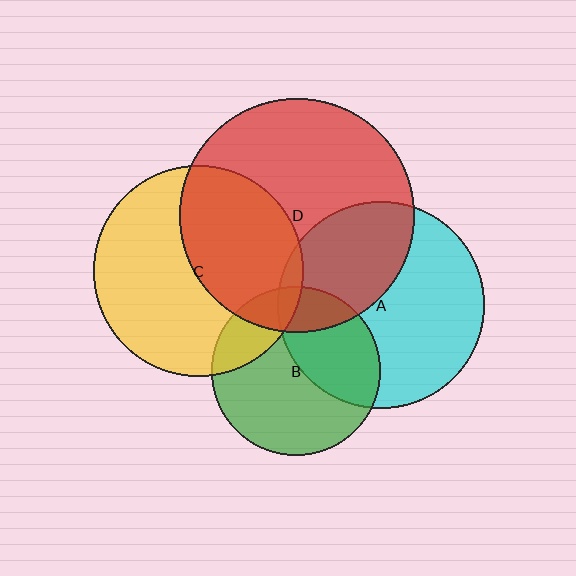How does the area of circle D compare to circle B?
Approximately 1.9 times.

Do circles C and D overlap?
Yes.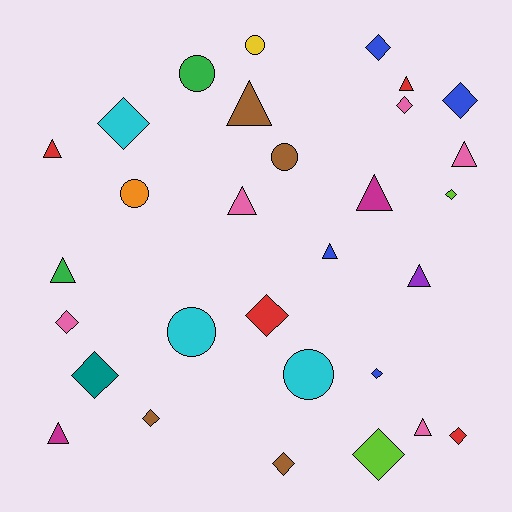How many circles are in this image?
There are 6 circles.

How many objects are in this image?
There are 30 objects.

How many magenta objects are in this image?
There are 2 magenta objects.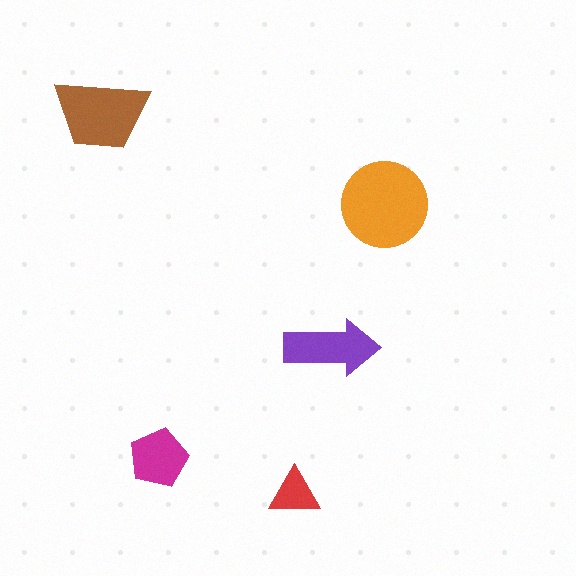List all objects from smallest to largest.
The red triangle, the magenta pentagon, the purple arrow, the brown trapezoid, the orange circle.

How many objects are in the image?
There are 5 objects in the image.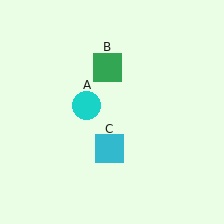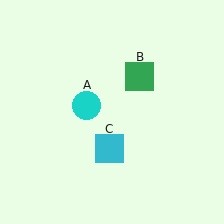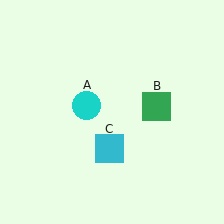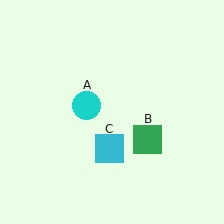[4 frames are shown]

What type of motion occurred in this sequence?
The green square (object B) rotated clockwise around the center of the scene.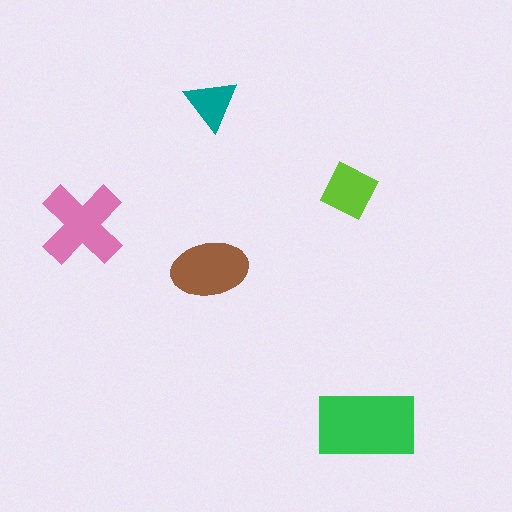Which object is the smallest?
The teal triangle.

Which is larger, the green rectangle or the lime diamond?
The green rectangle.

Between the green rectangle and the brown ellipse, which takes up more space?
The green rectangle.